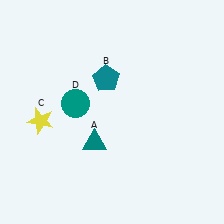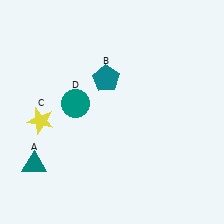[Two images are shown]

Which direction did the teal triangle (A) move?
The teal triangle (A) moved left.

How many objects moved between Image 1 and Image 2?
1 object moved between the two images.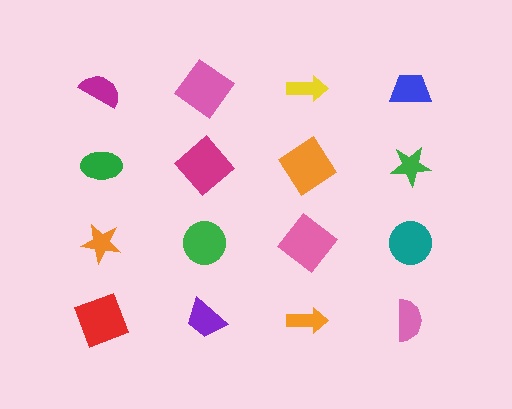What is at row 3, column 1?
An orange star.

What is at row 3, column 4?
A teal circle.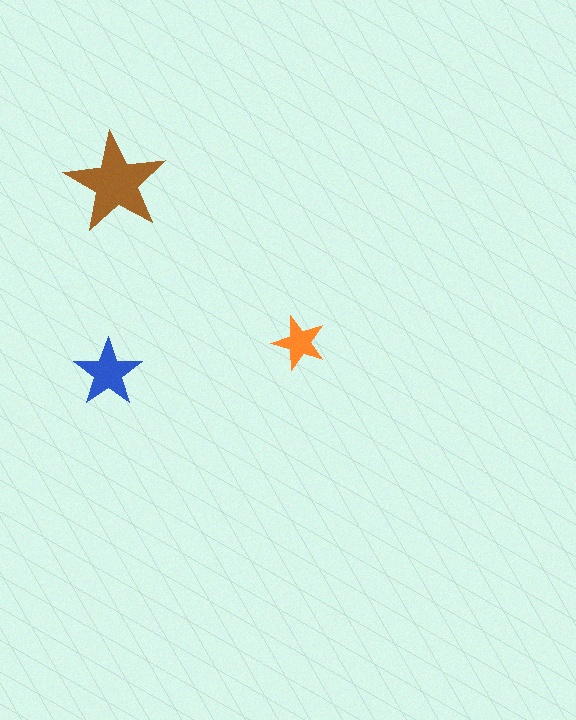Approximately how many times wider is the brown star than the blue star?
About 1.5 times wider.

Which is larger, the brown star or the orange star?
The brown one.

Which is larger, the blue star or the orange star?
The blue one.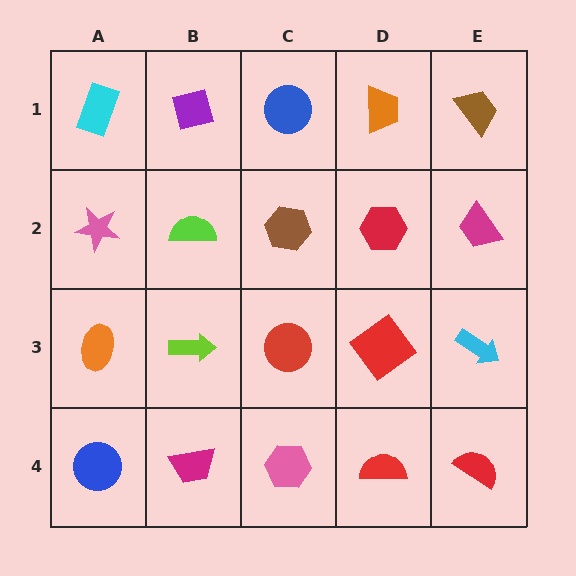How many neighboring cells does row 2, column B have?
4.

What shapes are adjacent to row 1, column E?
A magenta trapezoid (row 2, column E), an orange trapezoid (row 1, column D).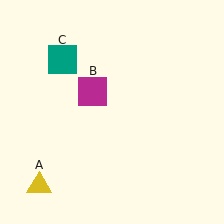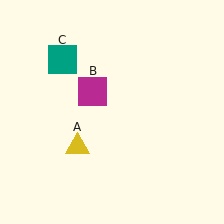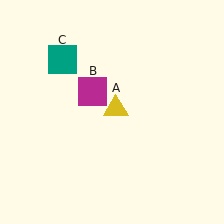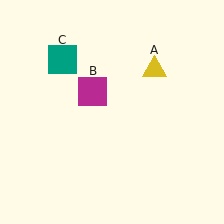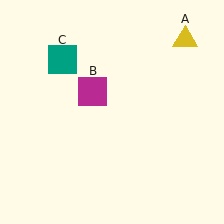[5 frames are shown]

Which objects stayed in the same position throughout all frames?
Magenta square (object B) and teal square (object C) remained stationary.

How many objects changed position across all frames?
1 object changed position: yellow triangle (object A).